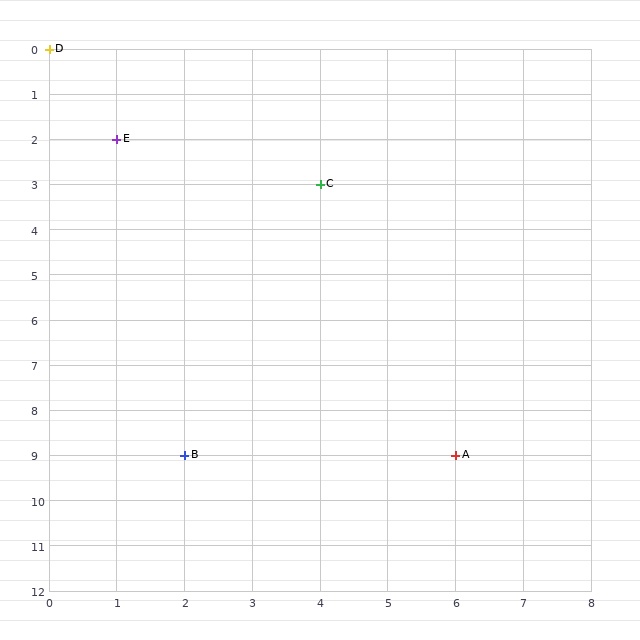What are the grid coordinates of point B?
Point B is at grid coordinates (2, 9).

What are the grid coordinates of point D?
Point D is at grid coordinates (0, 0).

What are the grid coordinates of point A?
Point A is at grid coordinates (6, 9).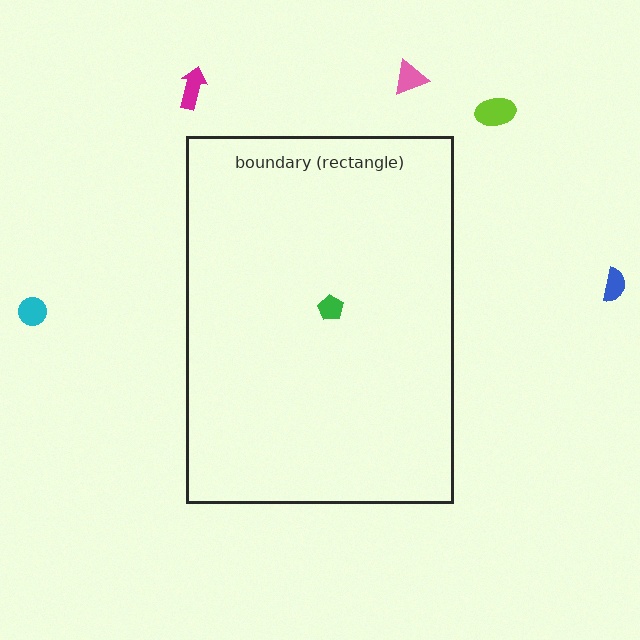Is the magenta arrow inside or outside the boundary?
Outside.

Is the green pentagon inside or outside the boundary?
Inside.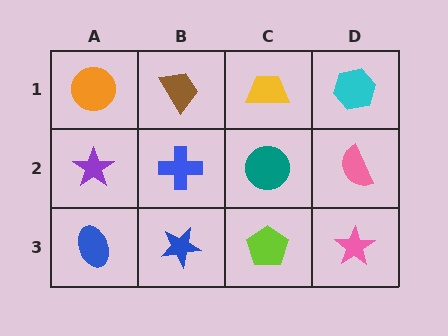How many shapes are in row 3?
4 shapes.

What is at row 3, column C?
A lime pentagon.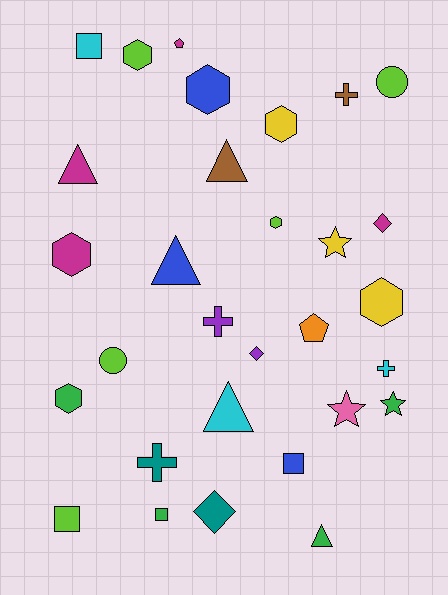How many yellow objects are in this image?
There are 3 yellow objects.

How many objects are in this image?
There are 30 objects.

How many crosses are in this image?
There are 4 crosses.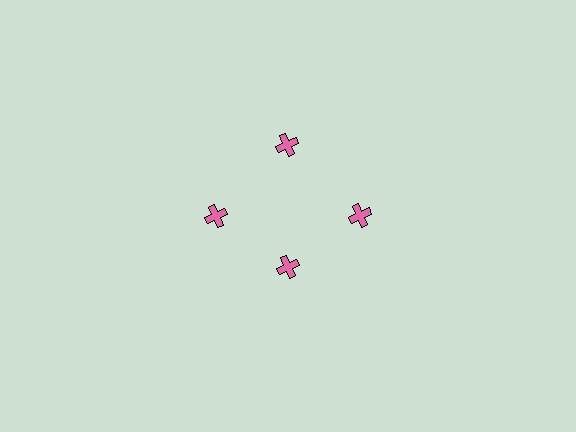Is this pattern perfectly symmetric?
No. The 4 pink crosses are arranged in a ring, but one element near the 6 o'clock position is pulled inward toward the center, breaking the 4-fold rotational symmetry.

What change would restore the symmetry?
The symmetry would be restored by moving it outward, back onto the ring so that all 4 crosses sit at equal angles and equal distance from the center.